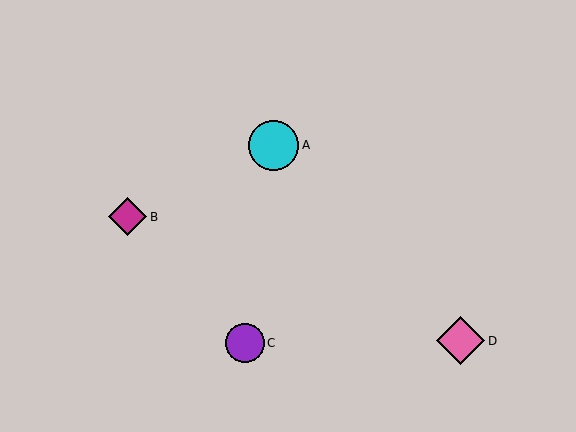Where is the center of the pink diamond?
The center of the pink diamond is at (461, 341).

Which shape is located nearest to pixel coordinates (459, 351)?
The pink diamond (labeled D) at (461, 341) is nearest to that location.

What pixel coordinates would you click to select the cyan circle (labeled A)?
Click at (274, 145) to select the cyan circle A.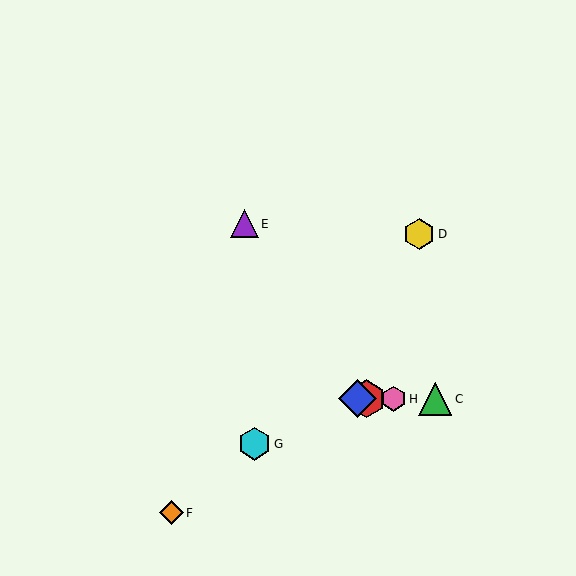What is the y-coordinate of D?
Object D is at y≈234.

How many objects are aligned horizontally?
4 objects (A, B, C, H) are aligned horizontally.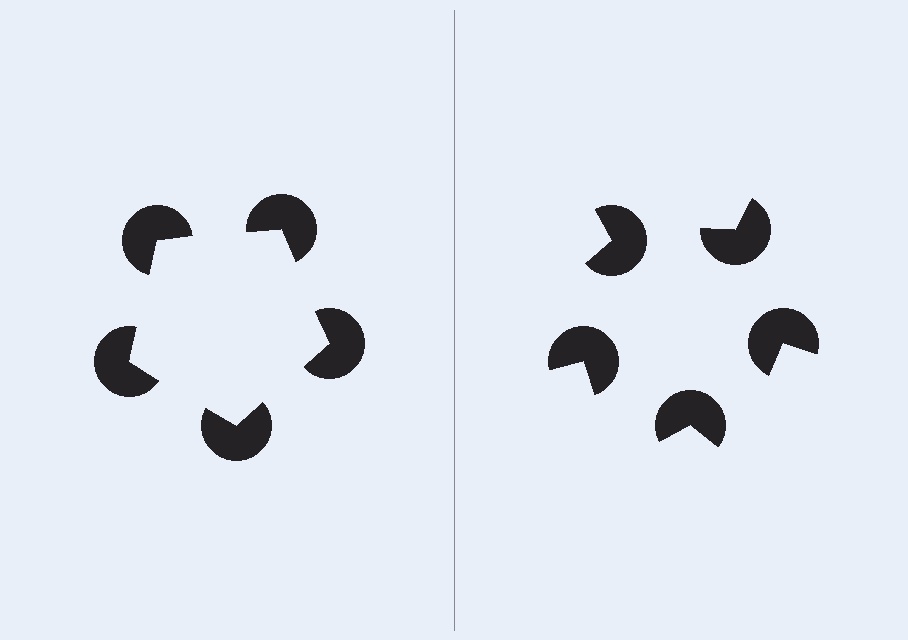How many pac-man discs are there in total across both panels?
10 — 5 on each side.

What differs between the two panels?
The pac-man discs are positioned identically on both sides; only the wedge orientations differ. On the left they align to a pentagon; on the right they are misaligned.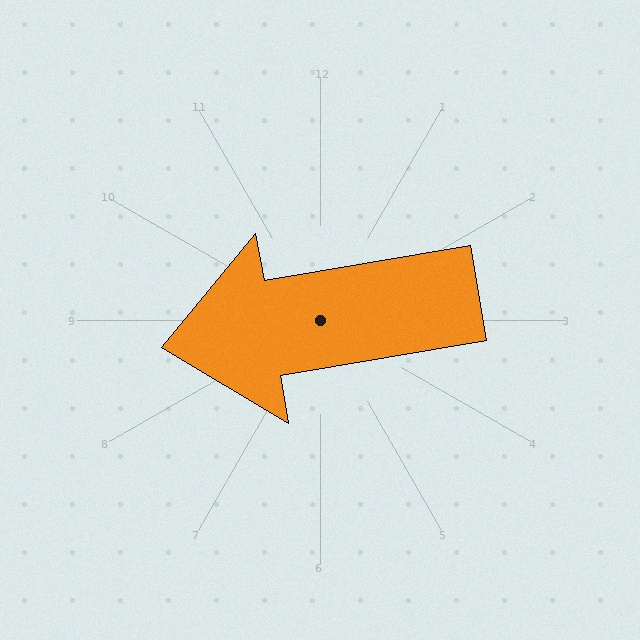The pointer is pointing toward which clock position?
Roughly 9 o'clock.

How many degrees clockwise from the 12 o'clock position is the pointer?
Approximately 260 degrees.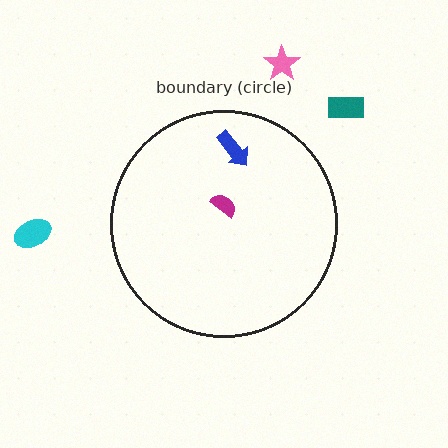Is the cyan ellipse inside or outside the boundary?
Outside.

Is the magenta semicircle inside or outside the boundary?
Inside.